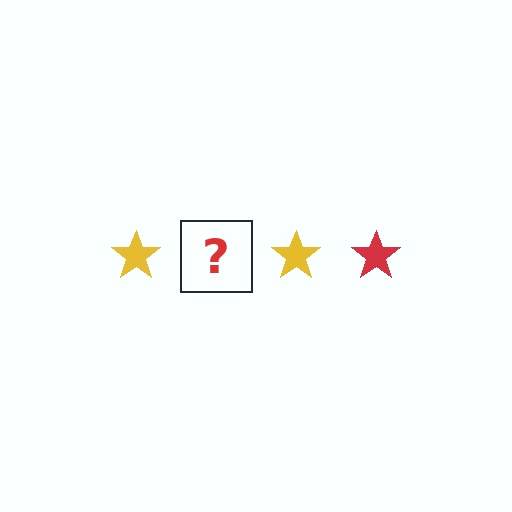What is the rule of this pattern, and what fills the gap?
The rule is that the pattern cycles through yellow, red stars. The gap should be filled with a red star.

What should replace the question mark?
The question mark should be replaced with a red star.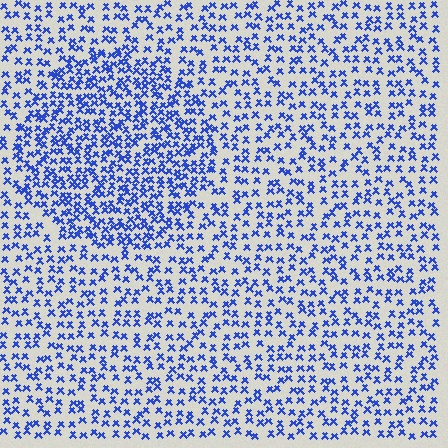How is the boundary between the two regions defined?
The boundary is defined by a change in element density (approximately 1.8x ratio). All elements are the same color, size, and shape.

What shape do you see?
I see a circle.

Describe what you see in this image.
The image contains small blue elements arranged at two different densities. A circle-shaped region is visible where the elements are more densely packed than the surrounding area.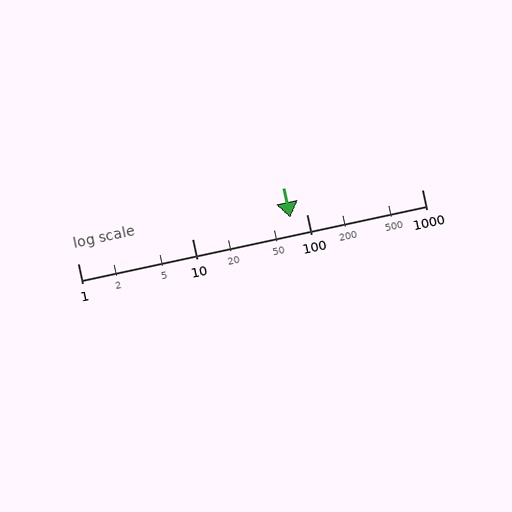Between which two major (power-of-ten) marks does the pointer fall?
The pointer is between 10 and 100.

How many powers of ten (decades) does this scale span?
The scale spans 3 decades, from 1 to 1000.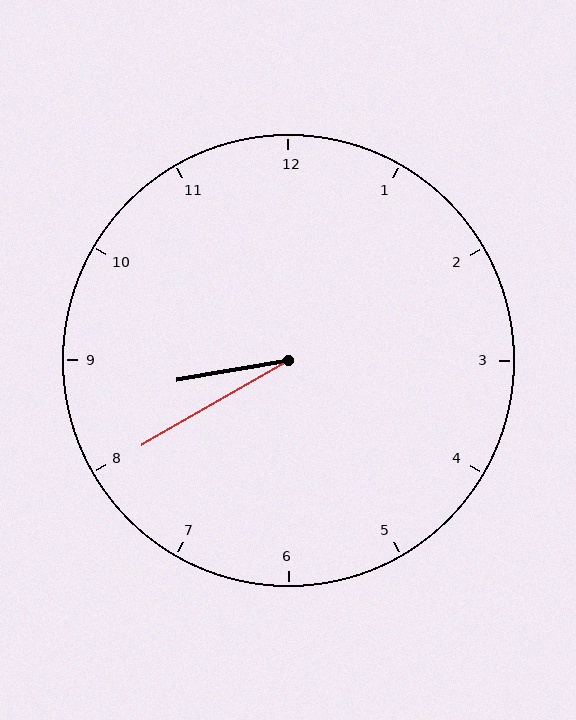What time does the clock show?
8:40.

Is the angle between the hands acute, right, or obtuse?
It is acute.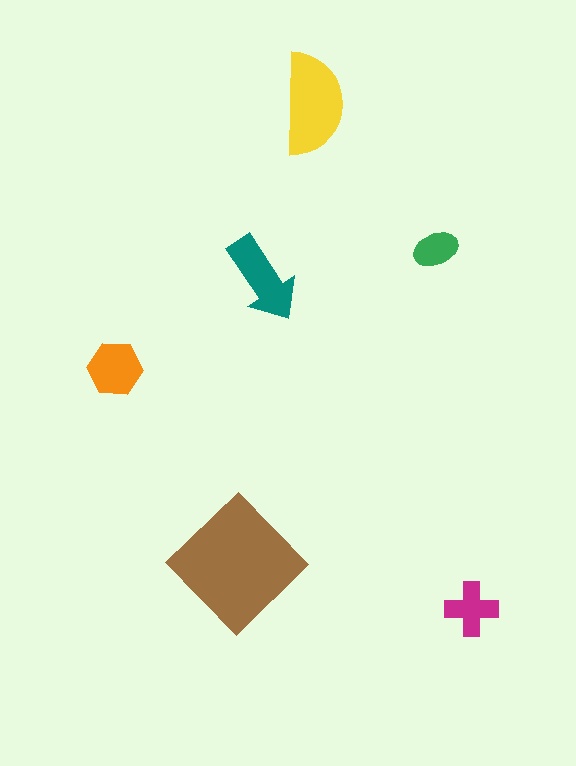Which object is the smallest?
The green ellipse.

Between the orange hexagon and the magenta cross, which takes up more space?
The orange hexagon.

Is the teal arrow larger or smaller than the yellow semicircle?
Smaller.